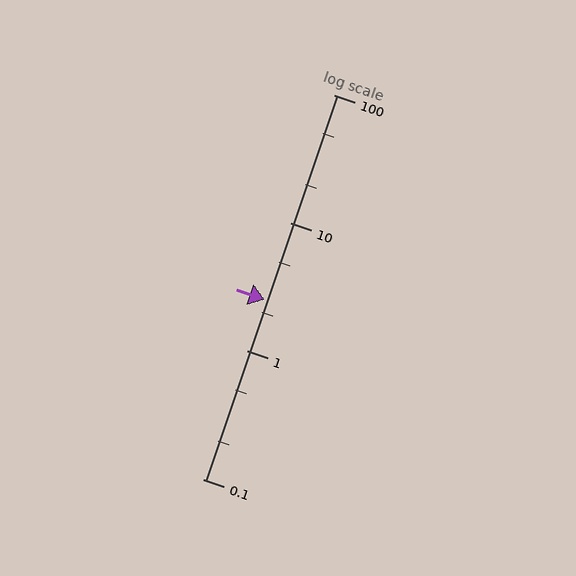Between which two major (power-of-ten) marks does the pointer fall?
The pointer is between 1 and 10.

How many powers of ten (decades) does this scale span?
The scale spans 3 decades, from 0.1 to 100.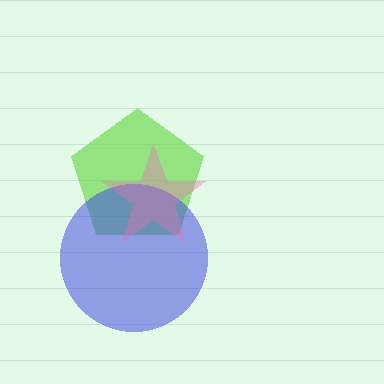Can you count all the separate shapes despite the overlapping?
Yes, there are 3 separate shapes.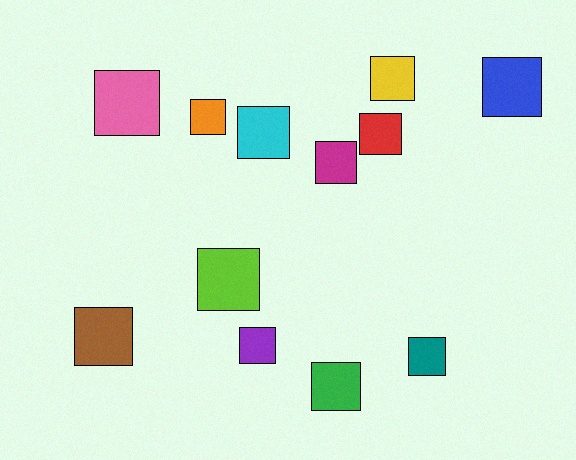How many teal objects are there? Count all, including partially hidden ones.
There is 1 teal object.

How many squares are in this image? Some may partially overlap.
There are 12 squares.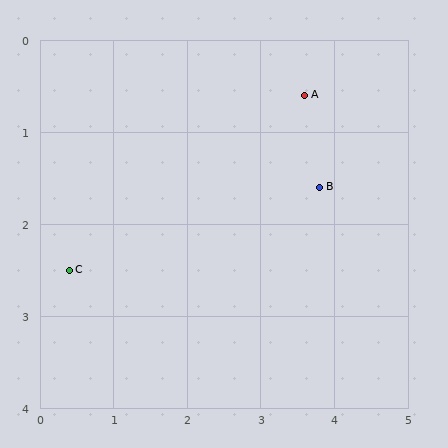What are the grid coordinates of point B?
Point B is at approximately (3.8, 1.6).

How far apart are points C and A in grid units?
Points C and A are about 3.7 grid units apart.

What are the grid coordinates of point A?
Point A is at approximately (3.6, 0.6).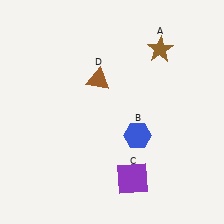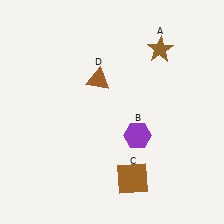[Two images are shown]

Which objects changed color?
B changed from blue to purple. C changed from purple to brown.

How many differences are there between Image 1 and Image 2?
There are 2 differences between the two images.